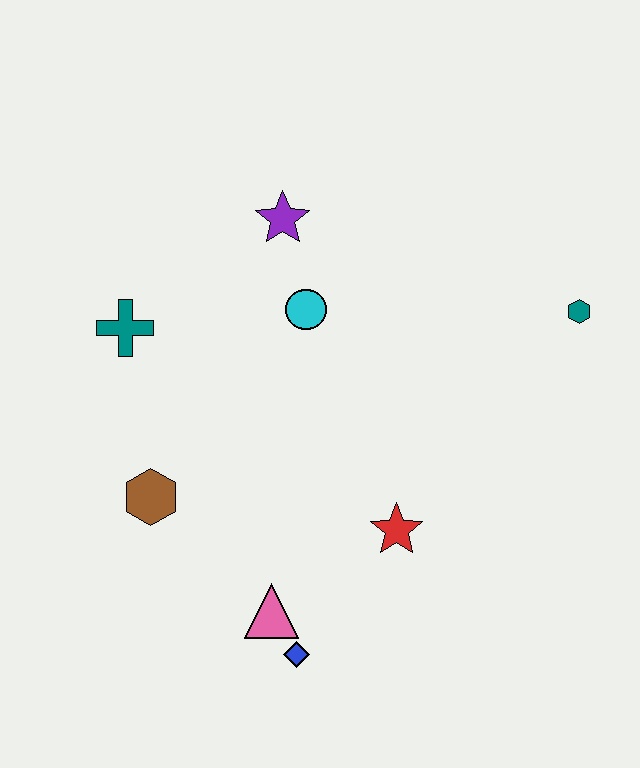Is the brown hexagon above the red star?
Yes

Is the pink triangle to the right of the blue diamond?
No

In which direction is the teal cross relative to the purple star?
The teal cross is to the left of the purple star.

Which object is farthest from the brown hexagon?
The teal hexagon is farthest from the brown hexagon.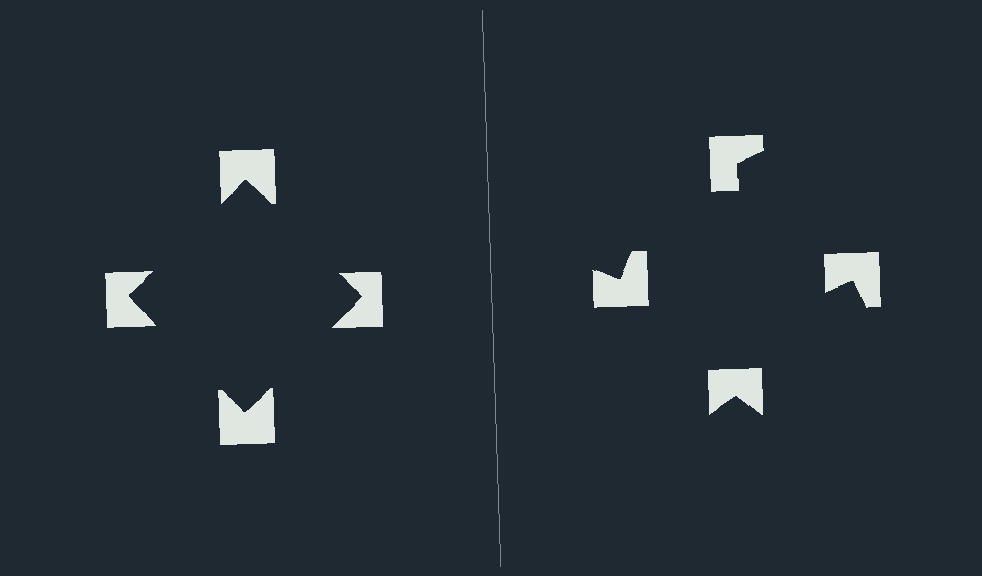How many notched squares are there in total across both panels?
8 — 4 on each side.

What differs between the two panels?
The notched squares are positioned identically on both sides; only the wedge orientations differ. On the left they align to a square; on the right they are misaligned.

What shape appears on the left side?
An illusory square.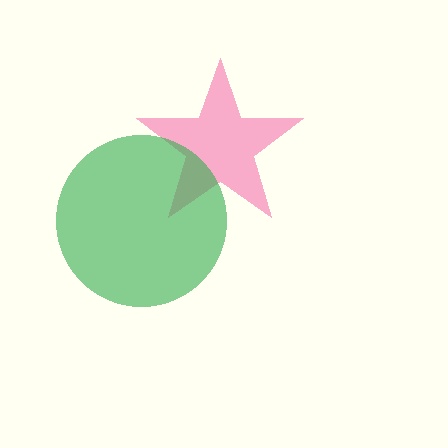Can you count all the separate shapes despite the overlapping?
Yes, there are 2 separate shapes.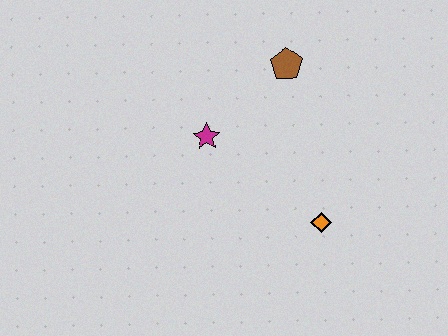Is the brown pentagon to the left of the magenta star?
No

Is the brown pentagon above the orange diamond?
Yes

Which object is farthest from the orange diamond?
The brown pentagon is farthest from the orange diamond.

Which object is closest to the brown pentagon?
The magenta star is closest to the brown pentagon.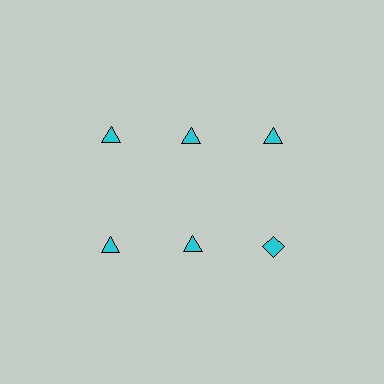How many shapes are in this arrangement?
There are 6 shapes arranged in a grid pattern.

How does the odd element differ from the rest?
It has a different shape: diamond instead of triangle.